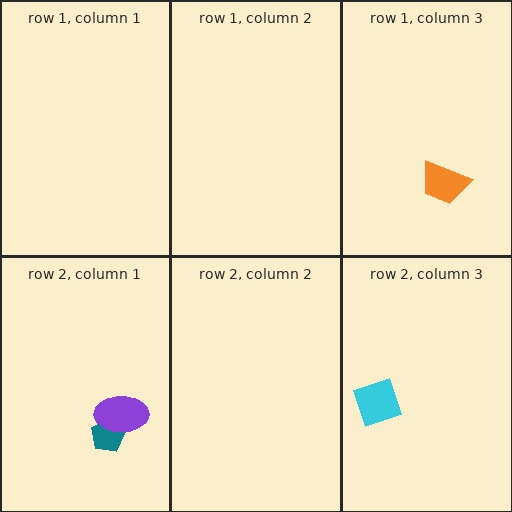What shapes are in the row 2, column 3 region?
The cyan diamond.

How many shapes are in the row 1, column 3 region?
1.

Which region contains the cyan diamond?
The row 2, column 3 region.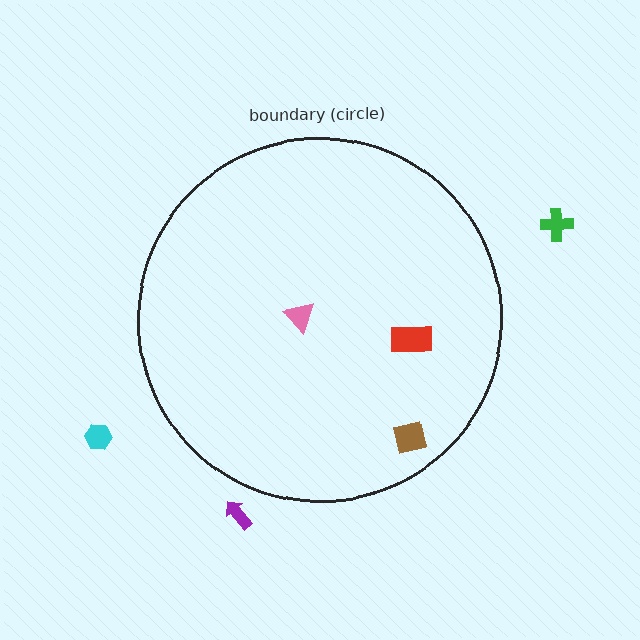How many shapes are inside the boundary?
3 inside, 3 outside.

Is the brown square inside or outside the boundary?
Inside.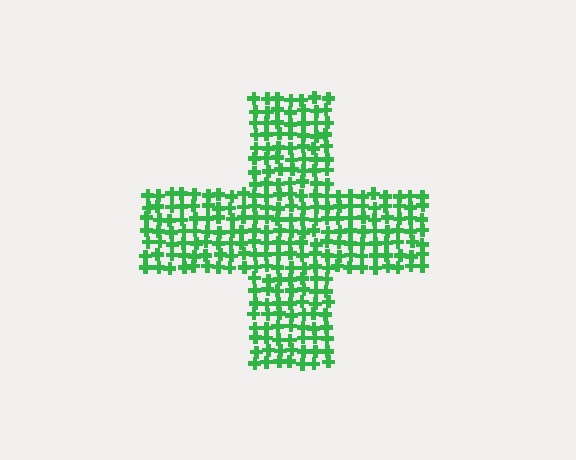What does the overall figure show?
The overall figure shows a cross.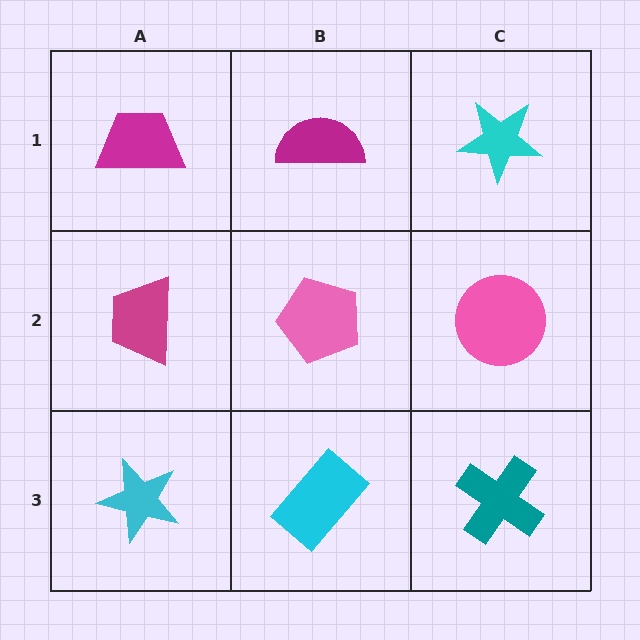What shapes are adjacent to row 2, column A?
A magenta trapezoid (row 1, column A), a cyan star (row 3, column A), a pink pentagon (row 2, column B).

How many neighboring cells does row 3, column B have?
3.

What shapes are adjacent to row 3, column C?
A pink circle (row 2, column C), a cyan rectangle (row 3, column B).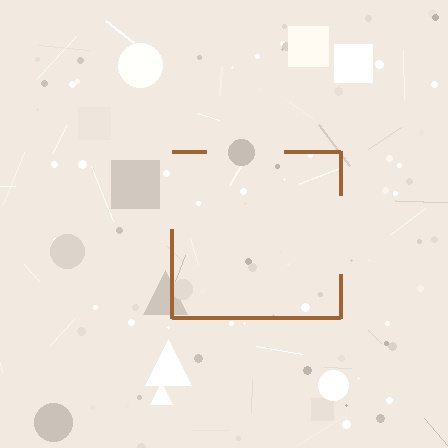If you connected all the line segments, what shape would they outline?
They would outline a square.